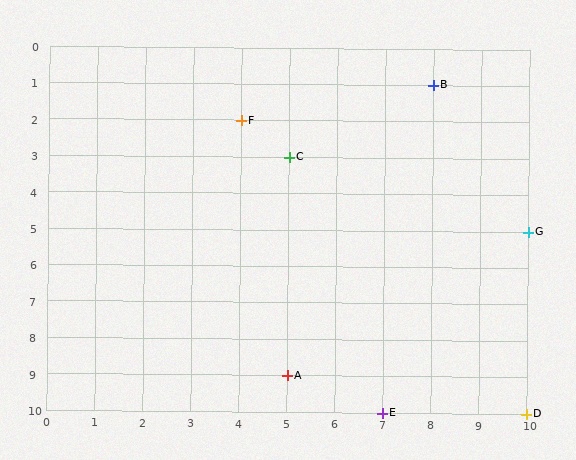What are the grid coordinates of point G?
Point G is at grid coordinates (10, 5).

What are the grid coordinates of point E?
Point E is at grid coordinates (7, 10).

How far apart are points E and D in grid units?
Points E and D are 3 columns apart.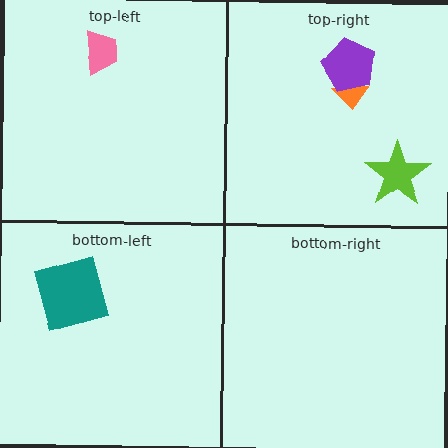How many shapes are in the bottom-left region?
1.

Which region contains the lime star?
The top-right region.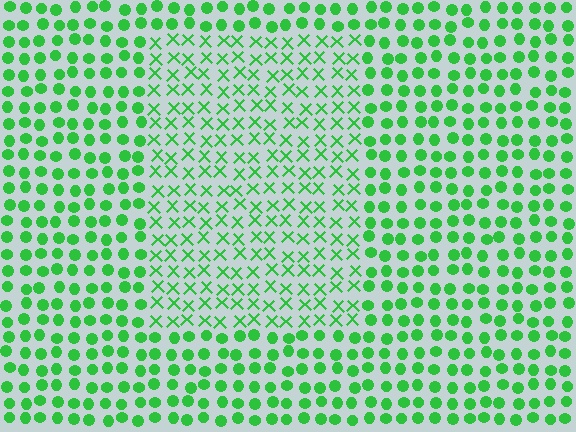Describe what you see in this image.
The image is filled with small green elements arranged in a uniform grid. A rectangle-shaped region contains X marks, while the surrounding area contains circles. The boundary is defined purely by the change in element shape.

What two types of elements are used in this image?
The image uses X marks inside the rectangle region and circles outside it.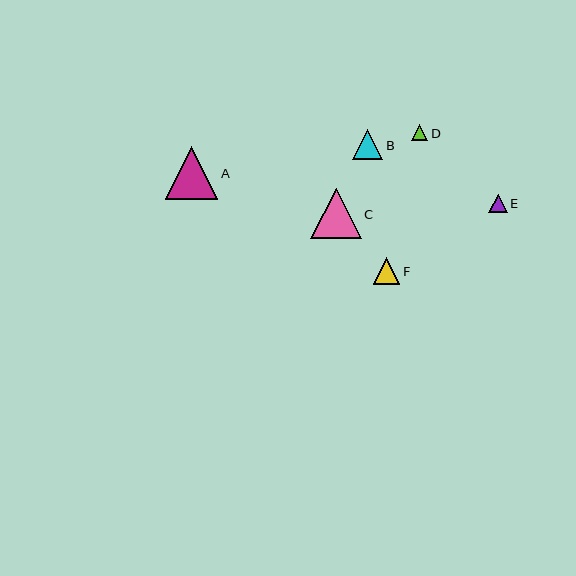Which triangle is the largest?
Triangle A is the largest with a size of approximately 53 pixels.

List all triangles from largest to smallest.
From largest to smallest: A, C, B, F, E, D.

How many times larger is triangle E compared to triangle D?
Triangle E is approximately 1.1 times the size of triangle D.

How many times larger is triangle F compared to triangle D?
Triangle F is approximately 1.6 times the size of triangle D.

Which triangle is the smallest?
Triangle D is the smallest with a size of approximately 17 pixels.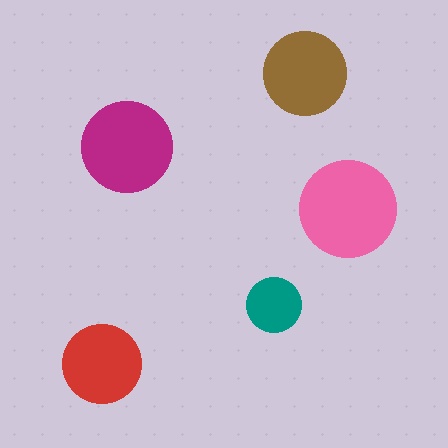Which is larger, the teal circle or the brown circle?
The brown one.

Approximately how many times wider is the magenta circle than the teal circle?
About 1.5 times wider.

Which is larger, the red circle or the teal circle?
The red one.